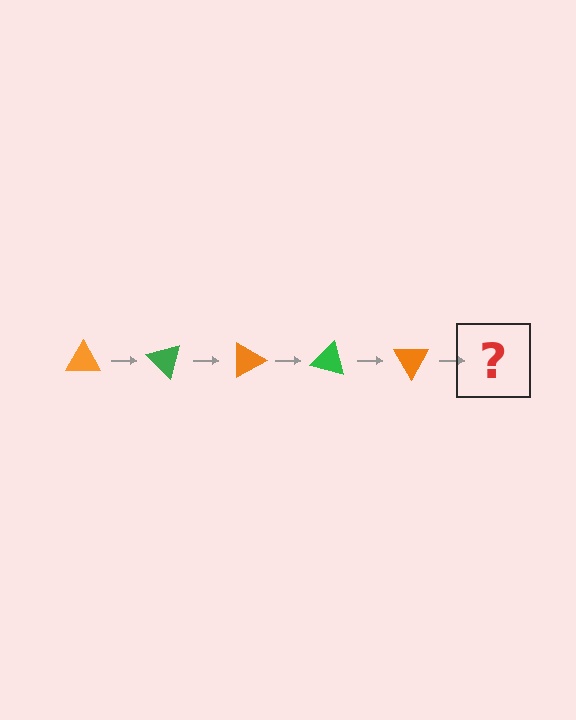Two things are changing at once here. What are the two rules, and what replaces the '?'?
The two rules are that it rotates 45 degrees each step and the color cycles through orange and green. The '?' should be a green triangle, rotated 225 degrees from the start.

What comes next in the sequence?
The next element should be a green triangle, rotated 225 degrees from the start.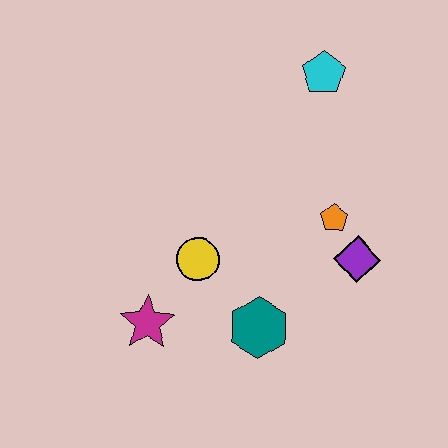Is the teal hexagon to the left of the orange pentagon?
Yes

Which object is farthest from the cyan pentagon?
The magenta star is farthest from the cyan pentagon.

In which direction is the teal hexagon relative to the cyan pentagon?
The teal hexagon is below the cyan pentagon.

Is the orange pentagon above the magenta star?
Yes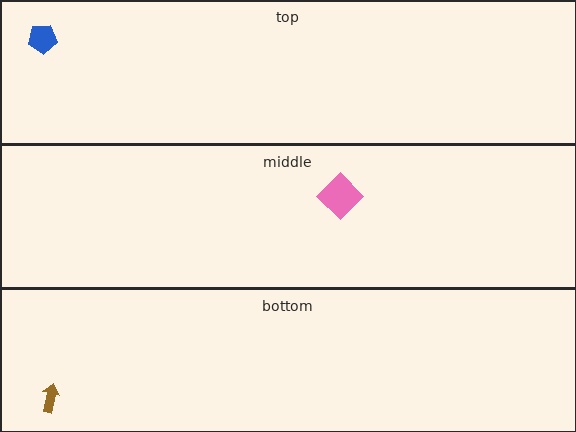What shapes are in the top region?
The blue pentagon.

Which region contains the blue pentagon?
The top region.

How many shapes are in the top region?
1.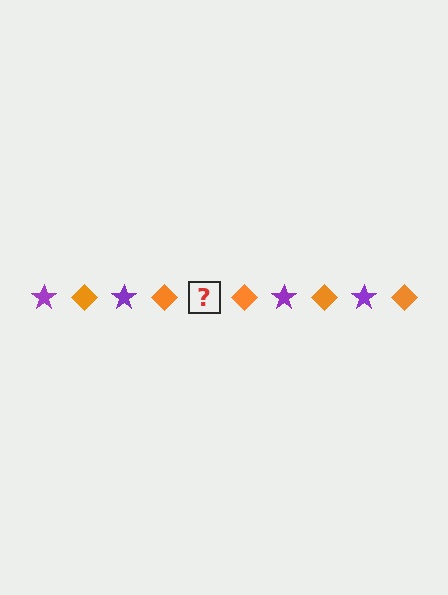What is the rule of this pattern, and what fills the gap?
The rule is that the pattern alternates between purple star and orange diamond. The gap should be filled with a purple star.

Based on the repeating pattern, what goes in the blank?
The blank should be a purple star.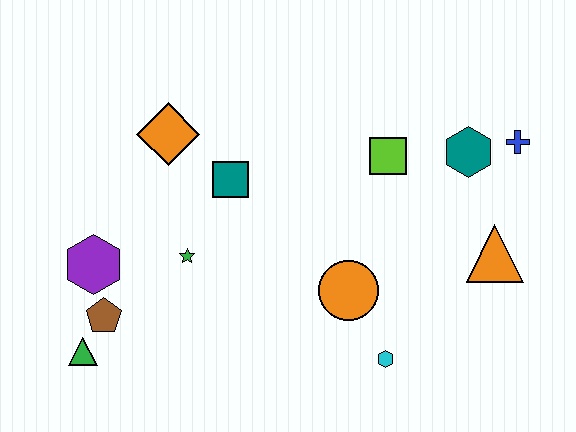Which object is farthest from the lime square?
The green triangle is farthest from the lime square.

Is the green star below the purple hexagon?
No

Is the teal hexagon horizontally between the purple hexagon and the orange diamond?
No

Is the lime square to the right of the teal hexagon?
No